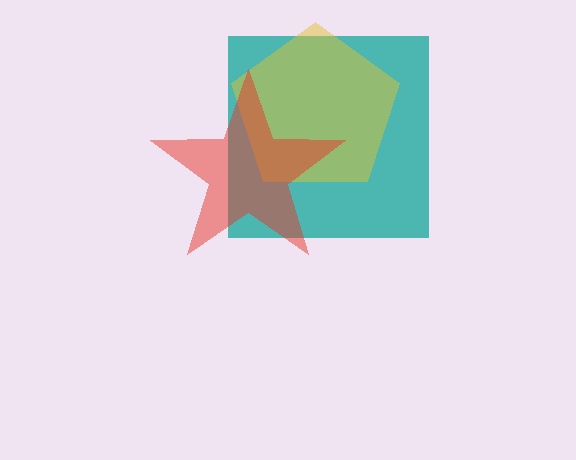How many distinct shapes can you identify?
There are 3 distinct shapes: a teal square, a yellow pentagon, a red star.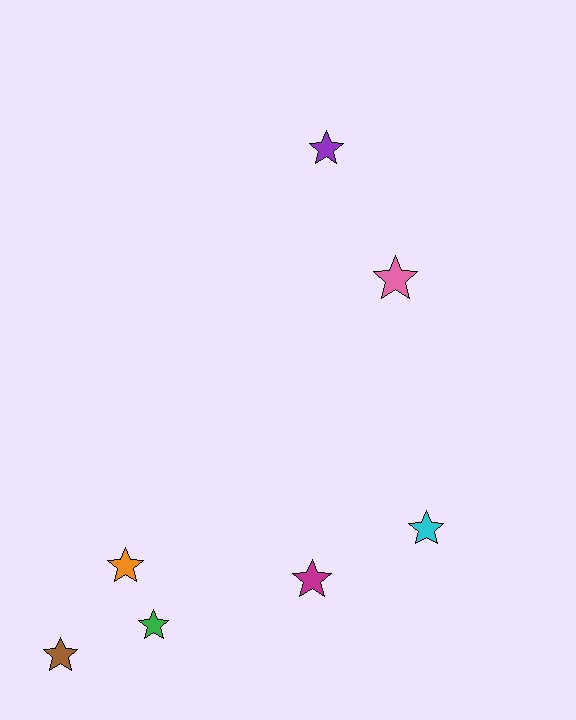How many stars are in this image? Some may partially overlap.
There are 7 stars.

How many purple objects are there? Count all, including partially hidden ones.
There is 1 purple object.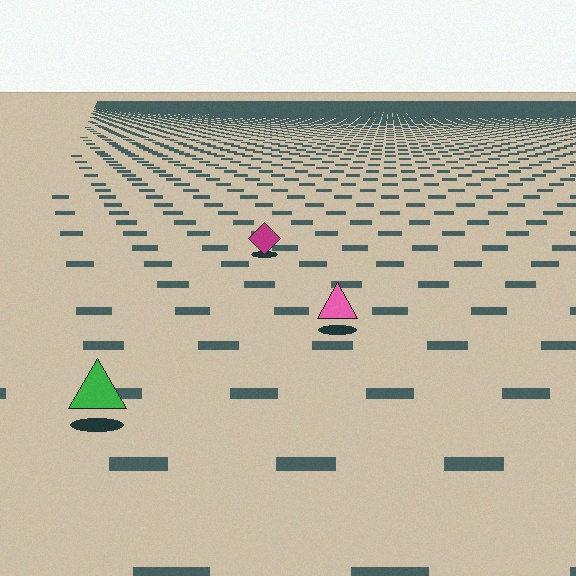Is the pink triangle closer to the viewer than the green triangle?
No. The green triangle is closer — you can tell from the texture gradient: the ground texture is coarser near it.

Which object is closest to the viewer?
The green triangle is closest. The texture marks near it are larger and more spread out.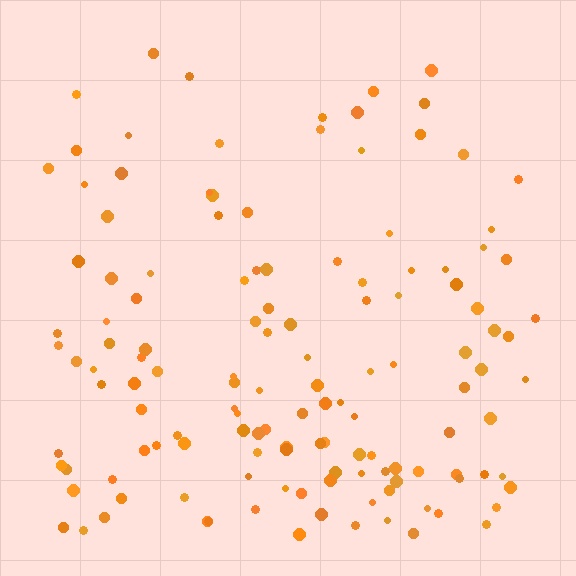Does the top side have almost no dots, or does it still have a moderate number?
Still a moderate number, just noticeably fewer than the bottom.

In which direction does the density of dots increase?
From top to bottom, with the bottom side densest.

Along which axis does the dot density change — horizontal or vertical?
Vertical.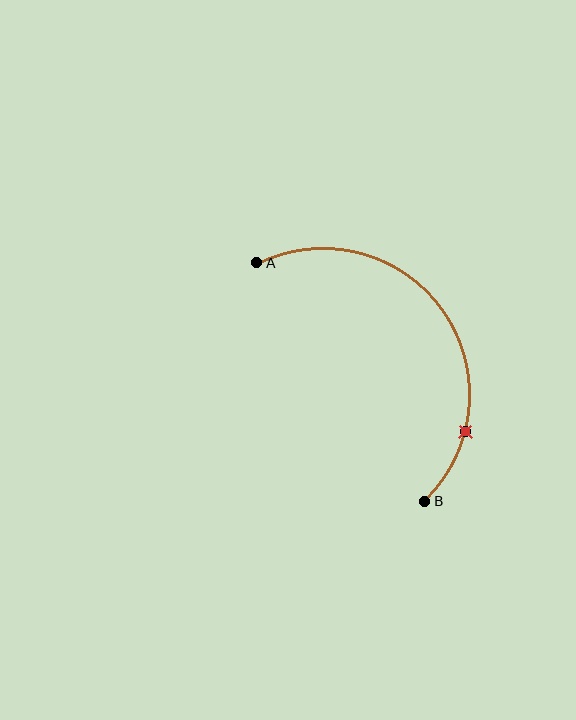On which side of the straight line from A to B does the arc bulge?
The arc bulges above and to the right of the straight line connecting A and B.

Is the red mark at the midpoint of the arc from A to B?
No. The red mark lies on the arc but is closer to endpoint B. The arc midpoint would be at the point on the curve equidistant along the arc from both A and B.